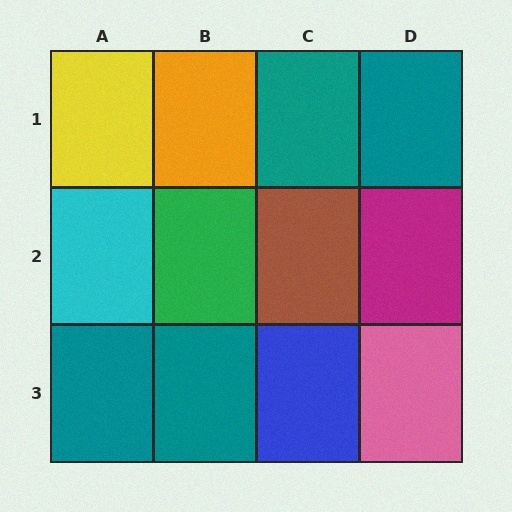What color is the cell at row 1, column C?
Teal.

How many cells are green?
1 cell is green.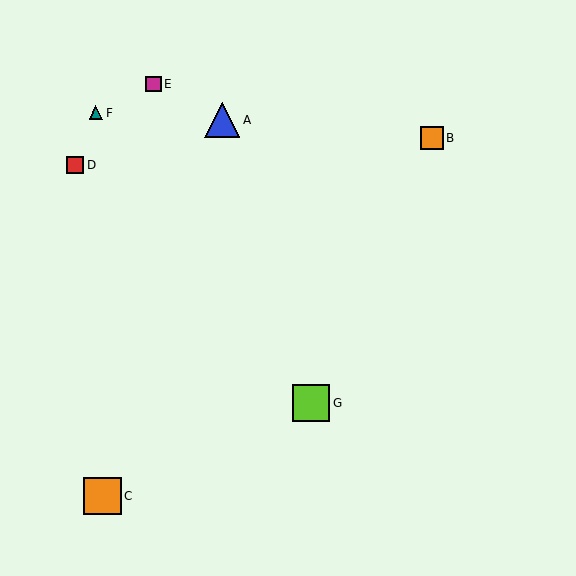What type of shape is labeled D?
Shape D is a red square.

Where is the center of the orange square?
The center of the orange square is at (432, 138).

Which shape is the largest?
The orange square (labeled C) is the largest.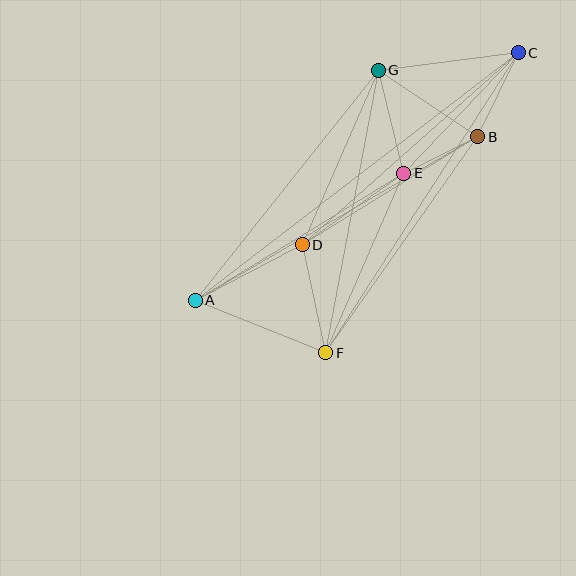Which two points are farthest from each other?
Points A and C are farthest from each other.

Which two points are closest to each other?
Points B and E are closest to each other.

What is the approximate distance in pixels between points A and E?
The distance between A and E is approximately 244 pixels.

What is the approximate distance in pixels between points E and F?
The distance between E and F is approximately 196 pixels.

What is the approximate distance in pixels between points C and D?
The distance between C and D is approximately 289 pixels.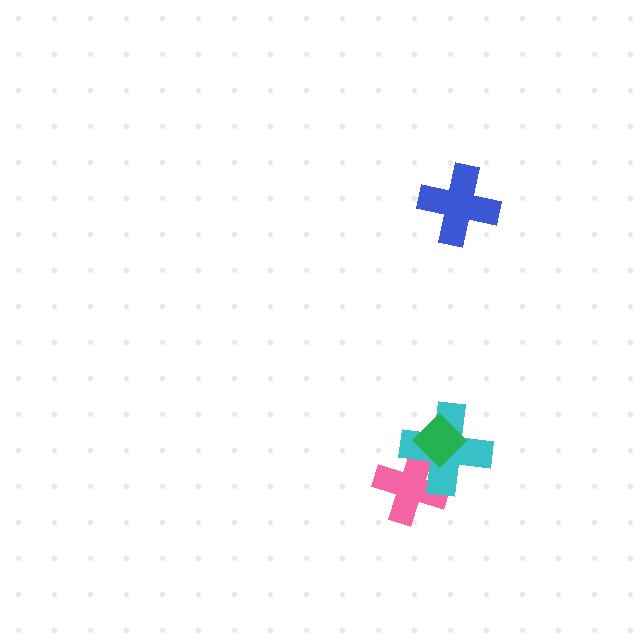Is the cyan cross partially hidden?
Yes, it is partially covered by another shape.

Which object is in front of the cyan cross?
The green diamond is in front of the cyan cross.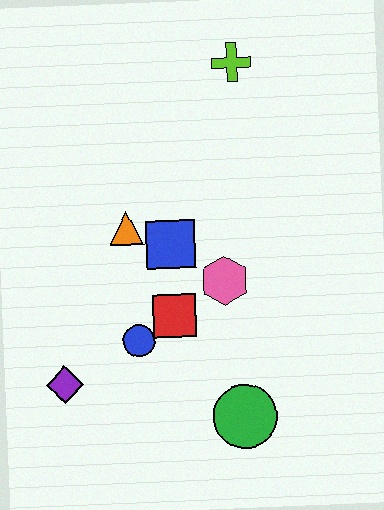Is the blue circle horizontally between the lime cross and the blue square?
No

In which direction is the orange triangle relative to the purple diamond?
The orange triangle is above the purple diamond.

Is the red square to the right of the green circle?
No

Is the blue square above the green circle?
Yes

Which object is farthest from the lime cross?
The purple diamond is farthest from the lime cross.